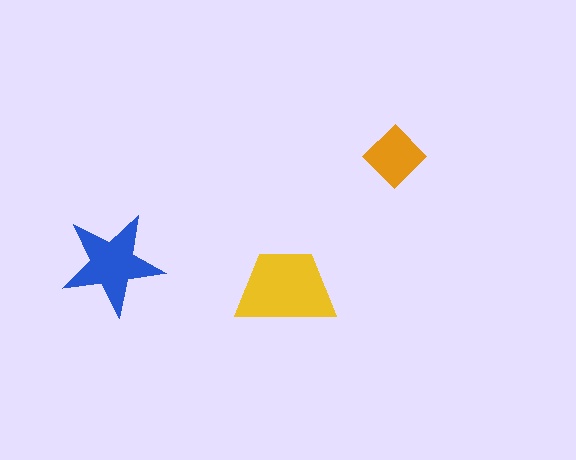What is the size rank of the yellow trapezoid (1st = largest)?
1st.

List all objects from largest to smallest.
The yellow trapezoid, the blue star, the orange diamond.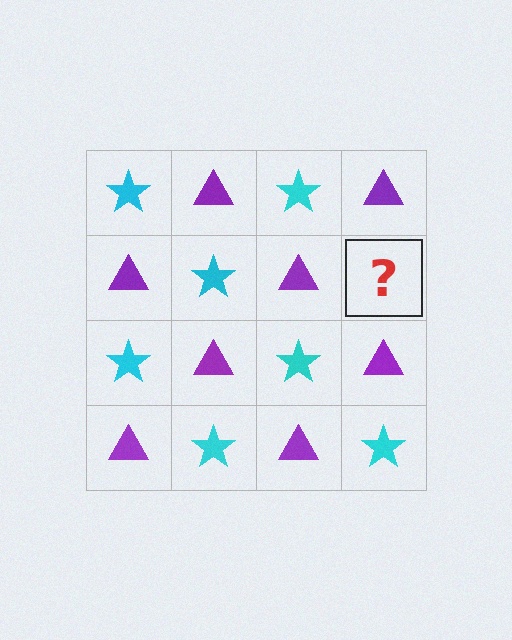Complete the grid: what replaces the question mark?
The question mark should be replaced with a cyan star.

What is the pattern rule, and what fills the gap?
The rule is that it alternates cyan star and purple triangle in a checkerboard pattern. The gap should be filled with a cyan star.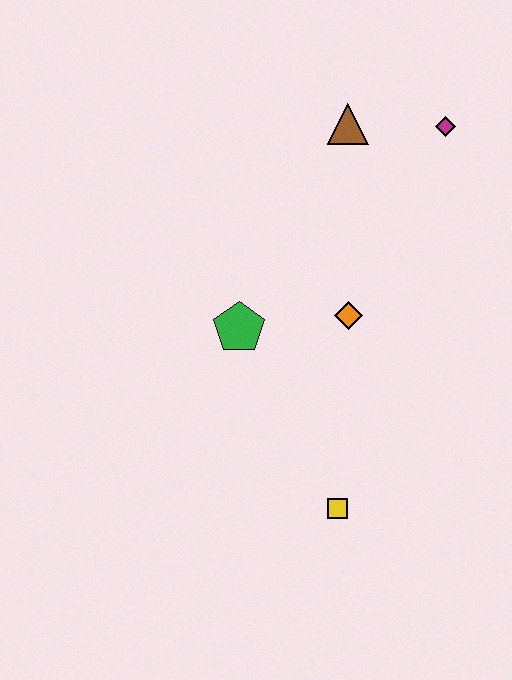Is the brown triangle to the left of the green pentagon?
No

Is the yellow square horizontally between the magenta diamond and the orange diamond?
No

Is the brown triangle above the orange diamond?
Yes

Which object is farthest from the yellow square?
The magenta diamond is farthest from the yellow square.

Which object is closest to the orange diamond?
The green pentagon is closest to the orange diamond.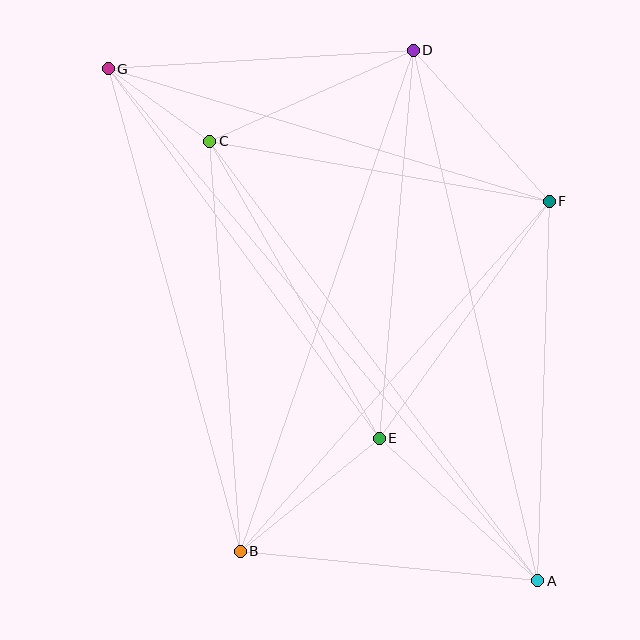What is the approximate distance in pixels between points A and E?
The distance between A and E is approximately 213 pixels.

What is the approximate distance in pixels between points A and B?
The distance between A and B is approximately 299 pixels.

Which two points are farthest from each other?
Points A and G are farthest from each other.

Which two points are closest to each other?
Points C and G are closest to each other.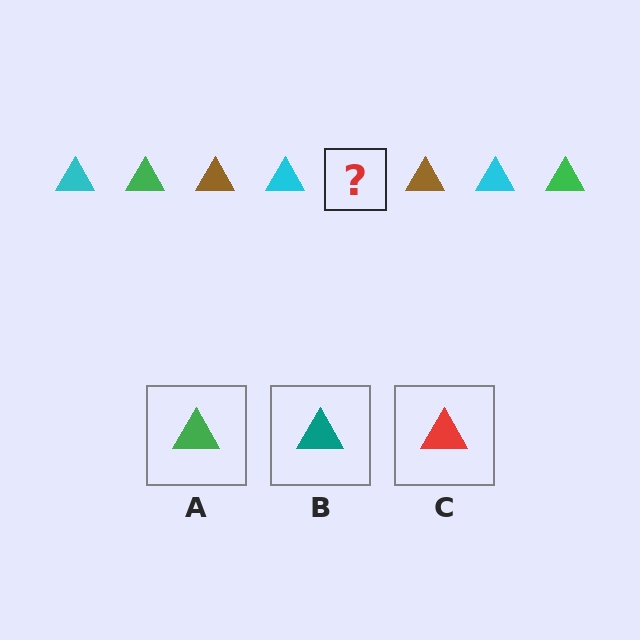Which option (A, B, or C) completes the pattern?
A.